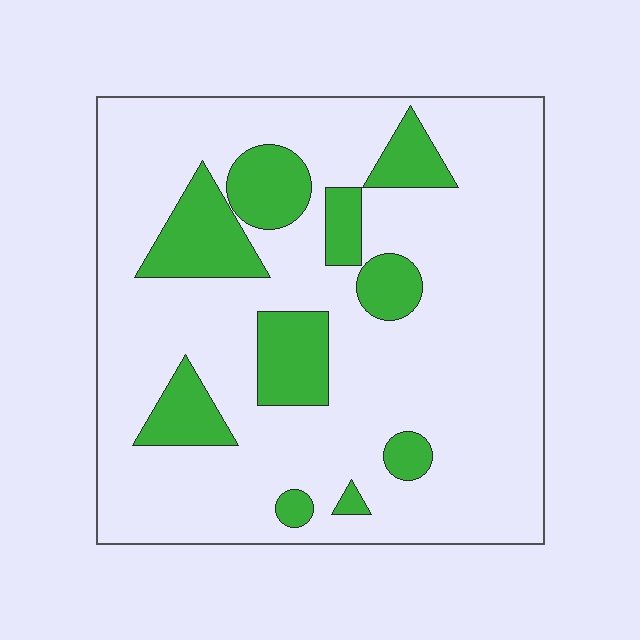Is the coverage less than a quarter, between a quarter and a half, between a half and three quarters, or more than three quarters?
Less than a quarter.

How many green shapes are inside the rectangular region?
10.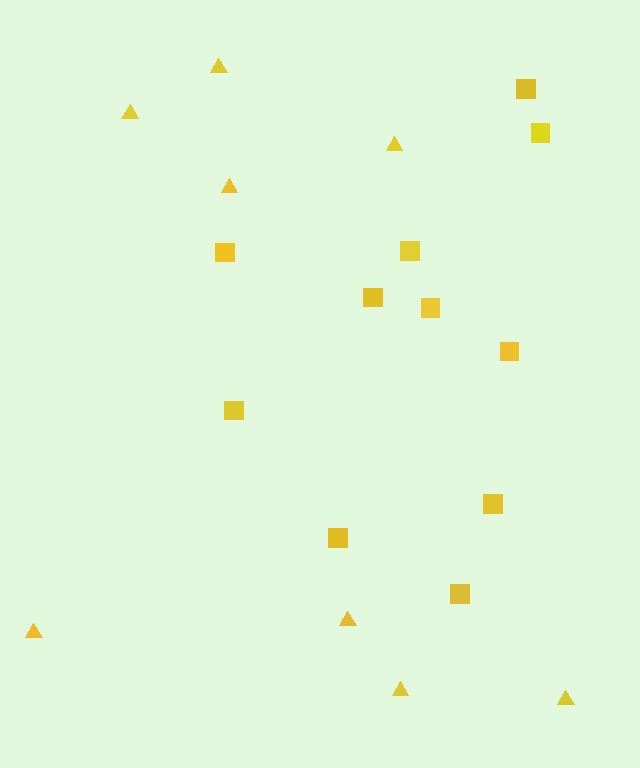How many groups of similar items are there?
There are 2 groups: one group of squares (11) and one group of triangles (8).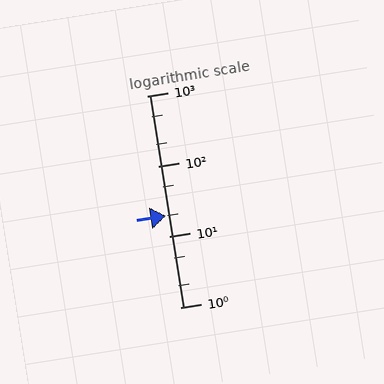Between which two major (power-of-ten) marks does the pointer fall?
The pointer is between 10 and 100.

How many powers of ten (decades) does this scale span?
The scale spans 3 decades, from 1 to 1000.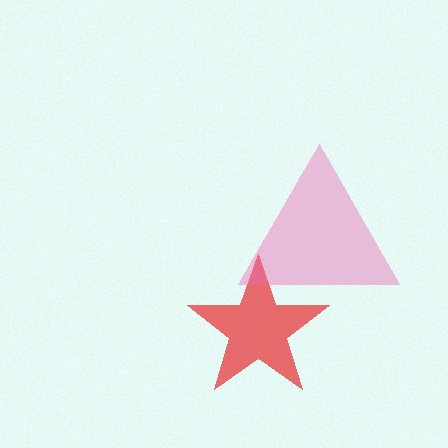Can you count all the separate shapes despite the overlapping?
Yes, there are 2 separate shapes.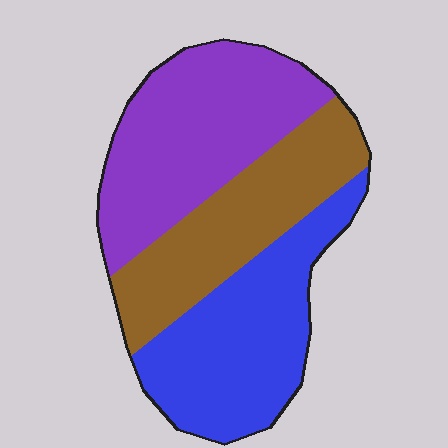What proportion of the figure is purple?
Purple covers 37% of the figure.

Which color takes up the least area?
Brown, at roughly 30%.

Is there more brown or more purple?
Purple.